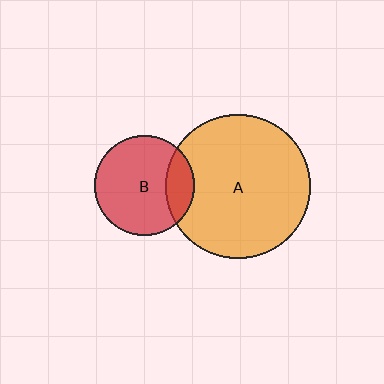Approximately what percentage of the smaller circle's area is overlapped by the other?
Approximately 20%.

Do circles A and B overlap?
Yes.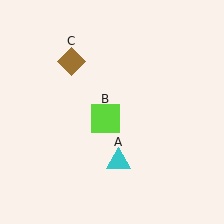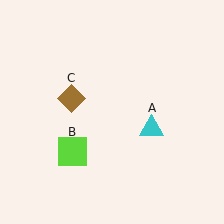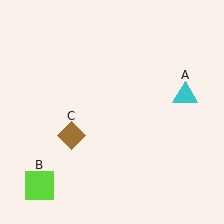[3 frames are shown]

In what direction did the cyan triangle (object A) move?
The cyan triangle (object A) moved up and to the right.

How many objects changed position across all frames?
3 objects changed position: cyan triangle (object A), lime square (object B), brown diamond (object C).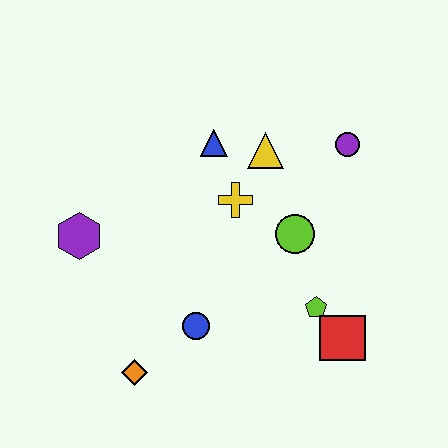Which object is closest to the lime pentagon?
The red square is closest to the lime pentagon.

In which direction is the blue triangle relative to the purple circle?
The blue triangle is to the left of the purple circle.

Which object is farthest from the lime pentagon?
The purple hexagon is farthest from the lime pentagon.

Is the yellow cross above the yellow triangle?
No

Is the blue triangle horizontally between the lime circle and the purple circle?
No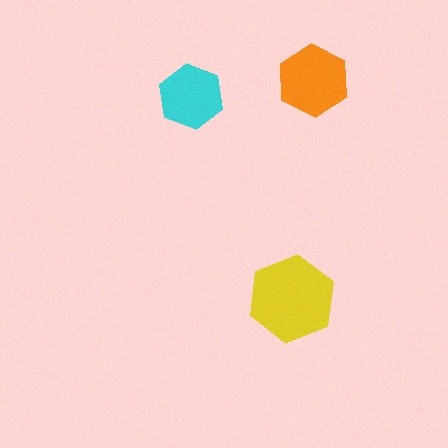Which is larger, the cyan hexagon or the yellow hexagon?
The yellow one.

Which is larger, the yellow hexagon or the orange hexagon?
The yellow one.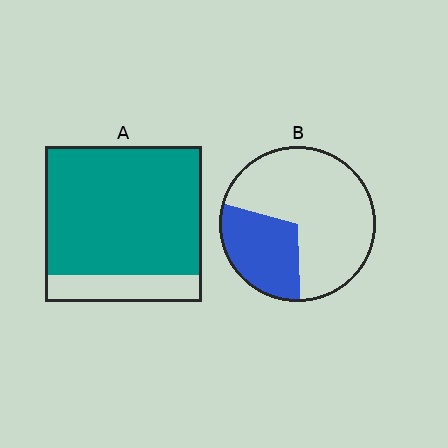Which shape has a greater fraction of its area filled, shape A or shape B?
Shape A.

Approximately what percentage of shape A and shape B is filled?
A is approximately 85% and B is approximately 30%.